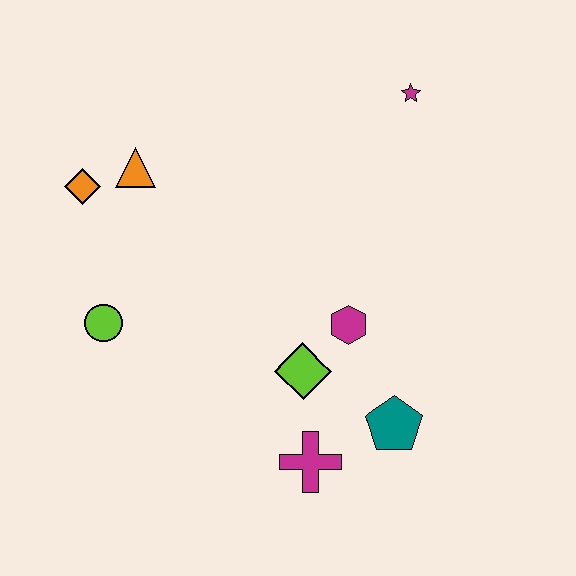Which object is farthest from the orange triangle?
The teal pentagon is farthest from the orange triangle.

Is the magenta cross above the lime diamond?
No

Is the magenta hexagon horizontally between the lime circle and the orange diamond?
No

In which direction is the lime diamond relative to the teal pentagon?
The lime diamond is to the left of the teal pentagon.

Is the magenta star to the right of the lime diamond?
Yes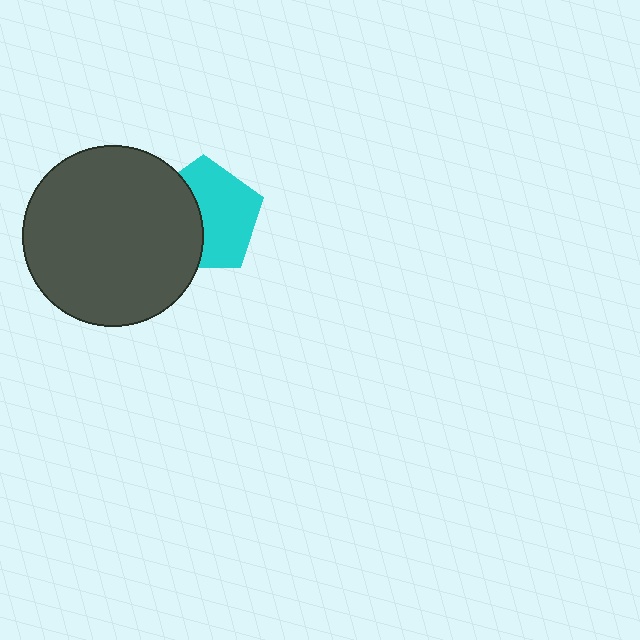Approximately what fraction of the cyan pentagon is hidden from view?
Roughly 42% of the cyan pentagon is hidden behind the dark gray circle.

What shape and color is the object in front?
The object in front is a dark gray circle.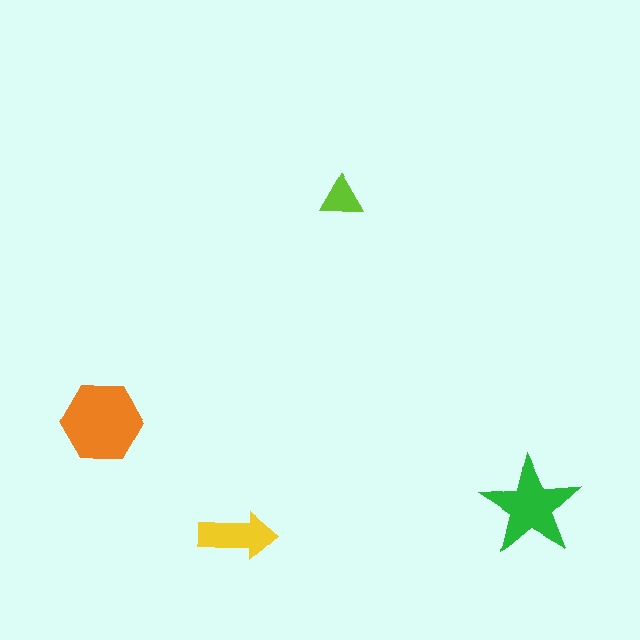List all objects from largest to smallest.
The orange hexagon, the green star, the yellow arrow, the lime triangle.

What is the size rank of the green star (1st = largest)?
2nd.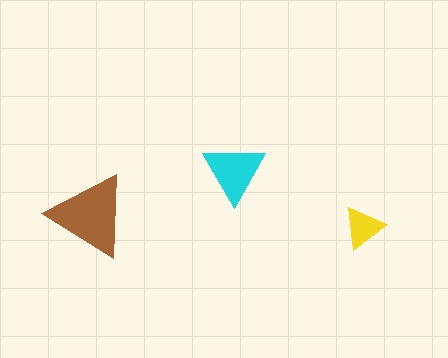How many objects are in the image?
There are 3 objects in the image.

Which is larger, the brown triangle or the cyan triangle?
The brown one.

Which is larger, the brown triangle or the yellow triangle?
The brown one.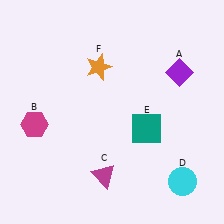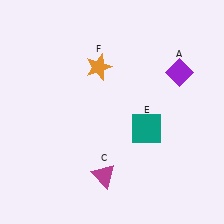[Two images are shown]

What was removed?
The magenta hexagon (B), the cyan circle (D) were removed in Image 2.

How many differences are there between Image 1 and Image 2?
There are 2 differences between the two images.